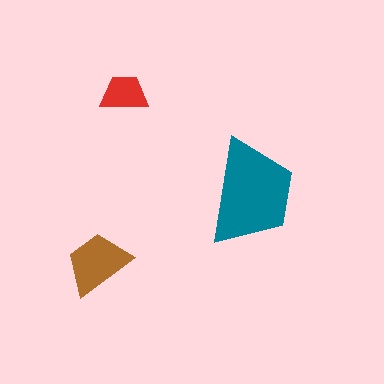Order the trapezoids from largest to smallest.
the teal one, the brown one, the red one.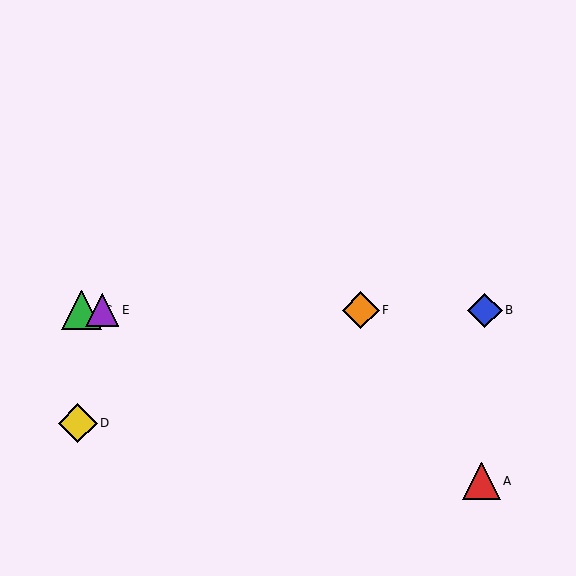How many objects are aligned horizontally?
4 objects (B, C, E, F) are aligned horizontally.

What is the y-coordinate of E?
Object E is at y≈310.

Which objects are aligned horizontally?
Objects B, C, E, F are aligned horizontally.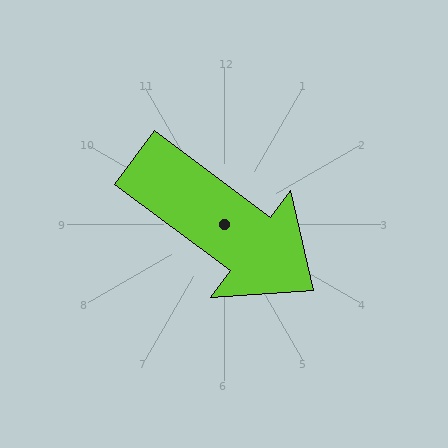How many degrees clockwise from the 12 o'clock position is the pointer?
Approximately 127 degrees.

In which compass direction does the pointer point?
Southeast.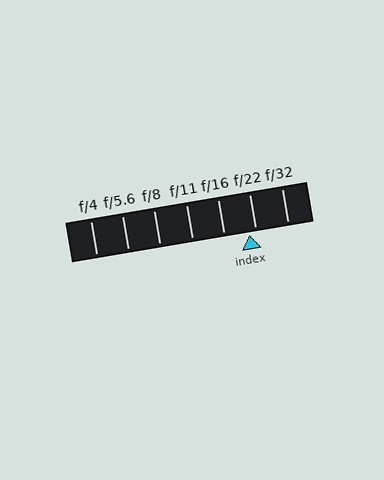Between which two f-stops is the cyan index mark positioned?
The index mark is between f/16 and f/22.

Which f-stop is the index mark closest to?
The index mark is closest to f/22.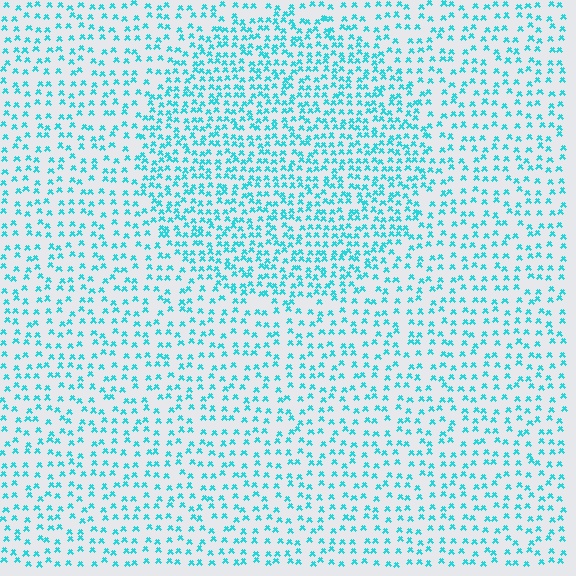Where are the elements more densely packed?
The elements are more densely packed inside the circle boundary.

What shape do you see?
I see a circle.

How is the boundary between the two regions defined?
The boundary is defined by a change in element density (approximately 1.8x ratio). All elements are the same color, size, and shape.